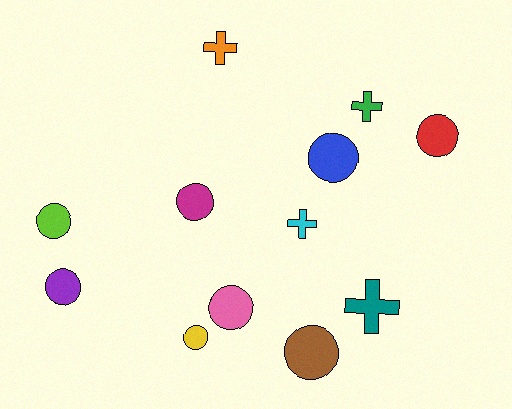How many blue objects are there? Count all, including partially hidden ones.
There is 1 blue object.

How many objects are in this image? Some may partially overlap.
There are 12 objects.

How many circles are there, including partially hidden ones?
There are 8 circles.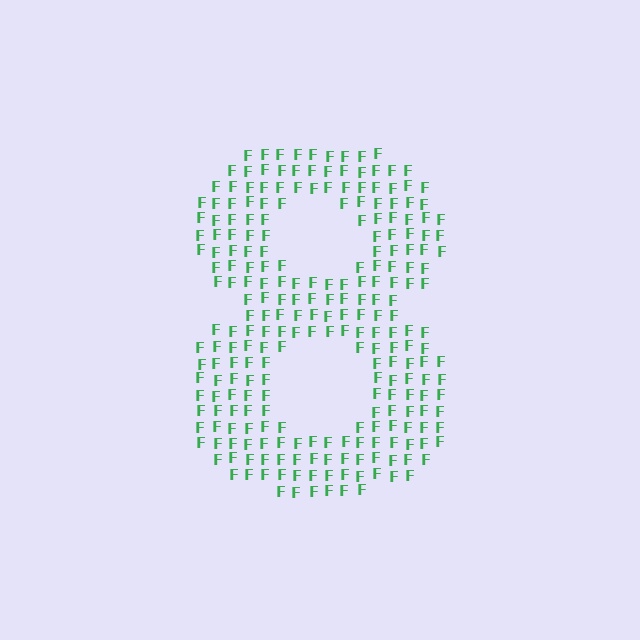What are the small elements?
The small elements are letter F's.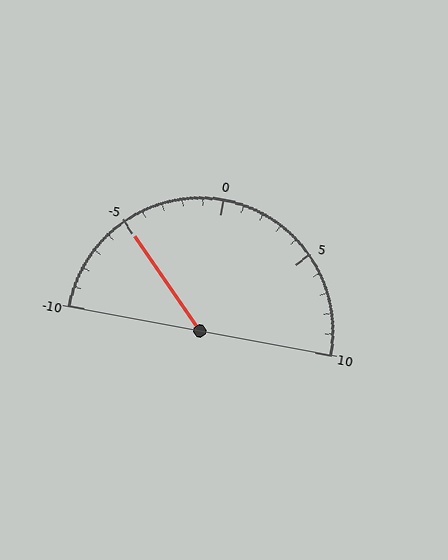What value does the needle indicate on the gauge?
The needle indicates approximately -5.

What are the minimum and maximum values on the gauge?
The gauge ranges from -10 to 10.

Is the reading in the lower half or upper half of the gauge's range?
The reading is in the lower half of the range (-10 to 10).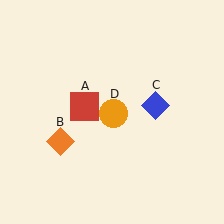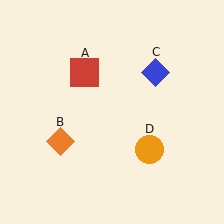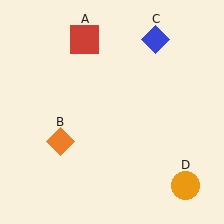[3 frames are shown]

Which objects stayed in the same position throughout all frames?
Orange diamond (object B) remained stationary.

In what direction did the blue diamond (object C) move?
The blue diamond (object C) moved up.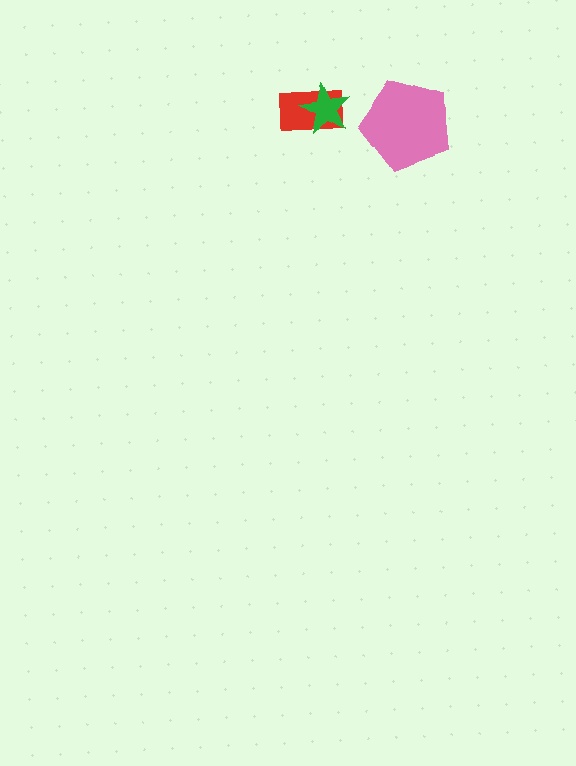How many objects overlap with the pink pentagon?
0 objects overlap with the pink pentagon.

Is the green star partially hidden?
No, no other shape covers it.